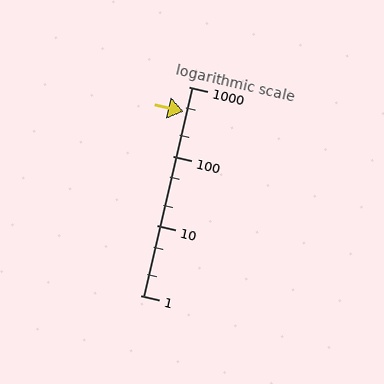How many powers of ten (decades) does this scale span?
The scale spans 3 decades, from 1 to 1000.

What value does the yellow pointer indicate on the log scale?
The pointer indicates approximately 440.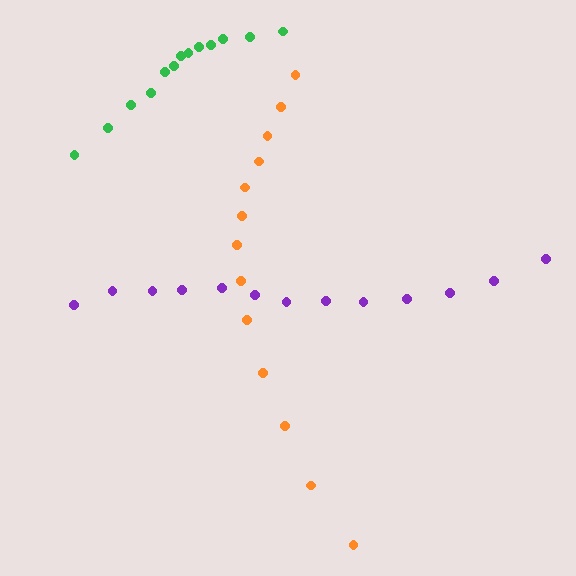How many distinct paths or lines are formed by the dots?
There are 3 distinct paths.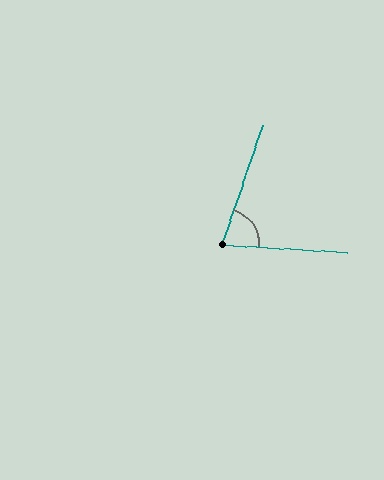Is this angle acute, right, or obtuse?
It is acute.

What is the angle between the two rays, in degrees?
Approximately 75 degrees.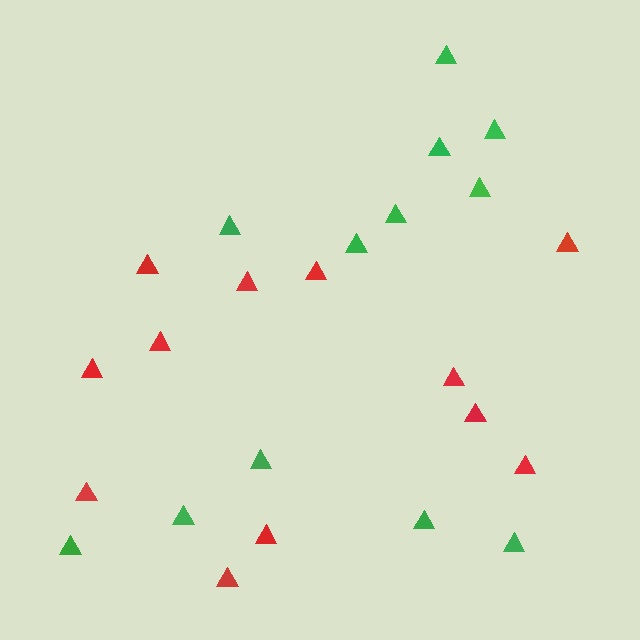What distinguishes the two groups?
There are 2 groups: one group of red triangles (12) and one group of green triangles (12).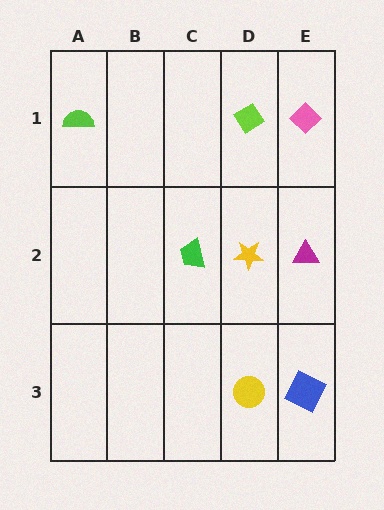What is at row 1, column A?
A lime semicircle.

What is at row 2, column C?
A green trapezoid.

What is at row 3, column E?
A blue square.